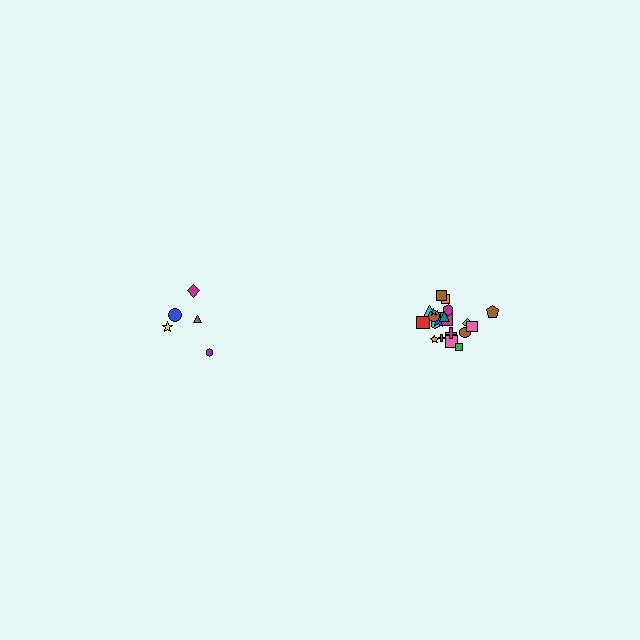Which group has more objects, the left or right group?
The right group.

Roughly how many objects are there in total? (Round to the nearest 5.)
Roughly 30 objects in total.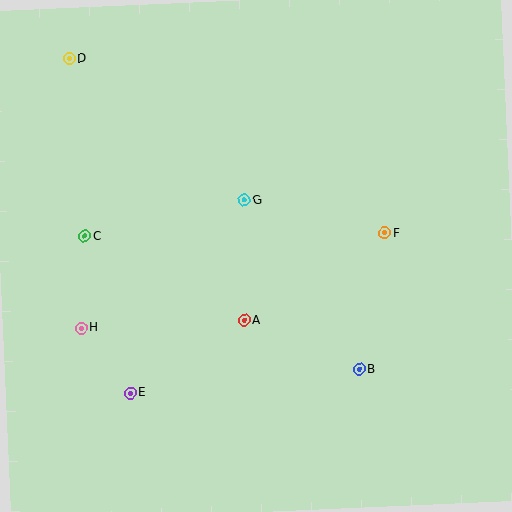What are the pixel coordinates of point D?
Point D is at (70, 59).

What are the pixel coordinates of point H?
Point H is at (81, 328).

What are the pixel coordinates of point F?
Point F is at (385, 233).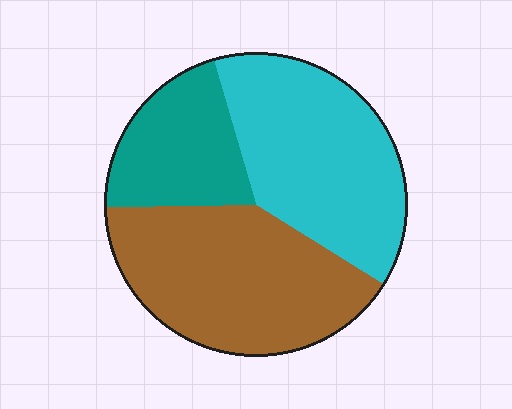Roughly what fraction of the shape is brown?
Brown covers about 40% of the shape.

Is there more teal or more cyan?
Cyan.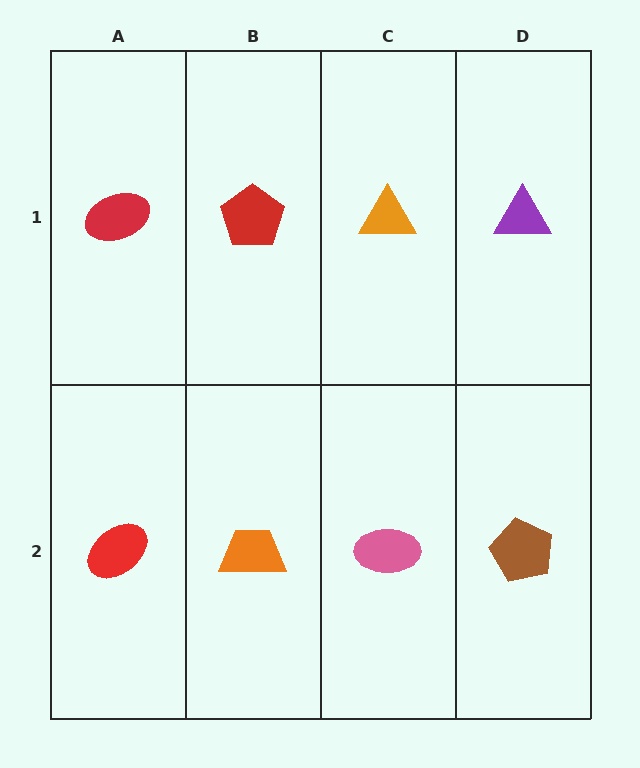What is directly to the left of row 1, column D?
An orange triangle.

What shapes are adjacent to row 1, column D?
A brown pentagon (row 2, column D), an orange triangle (row 1, column C).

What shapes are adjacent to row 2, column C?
An orange triangle (row 1, column C), an orange trapezoid (row 2, column B), a brown pentagon (row 2, column D).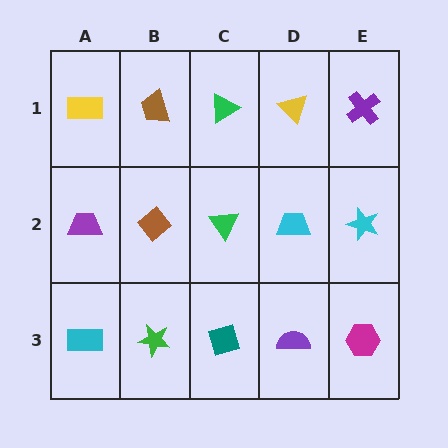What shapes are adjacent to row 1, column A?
A purple trapezoid (row 2, column A), a brown trapezoid (row 1, column B).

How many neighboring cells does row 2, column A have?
3.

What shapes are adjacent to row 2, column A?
A yellow rectangle (row 1, column A), a cyan rectangle (row 3, column A), a brown diamond (row 2, column B).